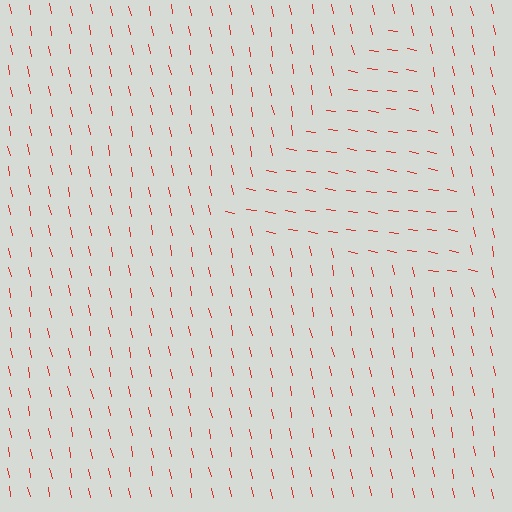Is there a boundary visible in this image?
Yes, there is a texture boundary formed by a change in line orientation.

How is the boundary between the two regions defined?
The boundary is defined purely by a change in line orientation (approximately 70 degrees difference). All lines are the same color and thickness.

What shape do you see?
I see a triangle.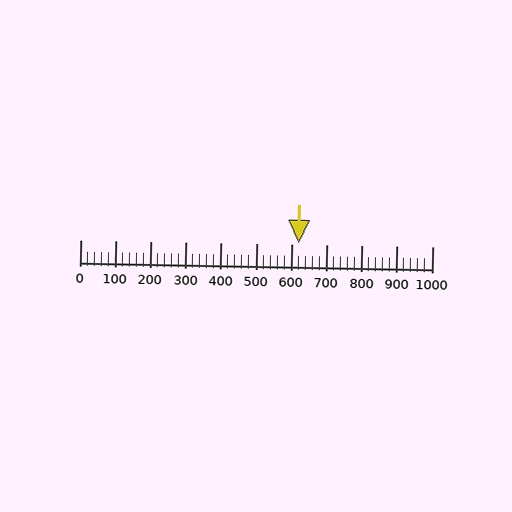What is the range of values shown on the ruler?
The ruler shows values from 0 to 1000.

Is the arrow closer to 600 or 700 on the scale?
The arrow is closer to 600.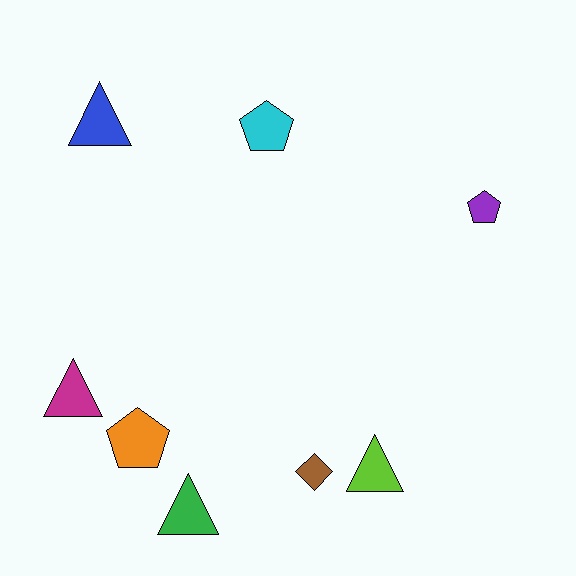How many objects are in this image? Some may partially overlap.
There are 8 objects.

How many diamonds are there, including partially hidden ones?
There is 1 diamond.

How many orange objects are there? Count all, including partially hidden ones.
There is 1 orange object.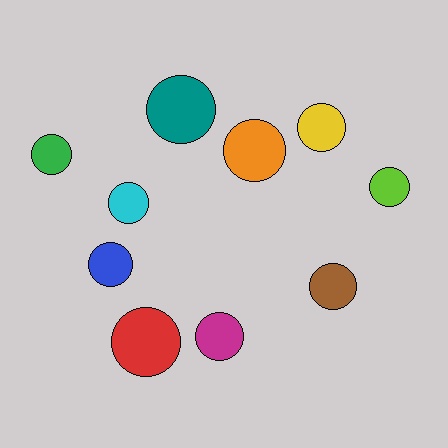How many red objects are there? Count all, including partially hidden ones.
There is 1 red object.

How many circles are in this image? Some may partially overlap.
There are 10 circles.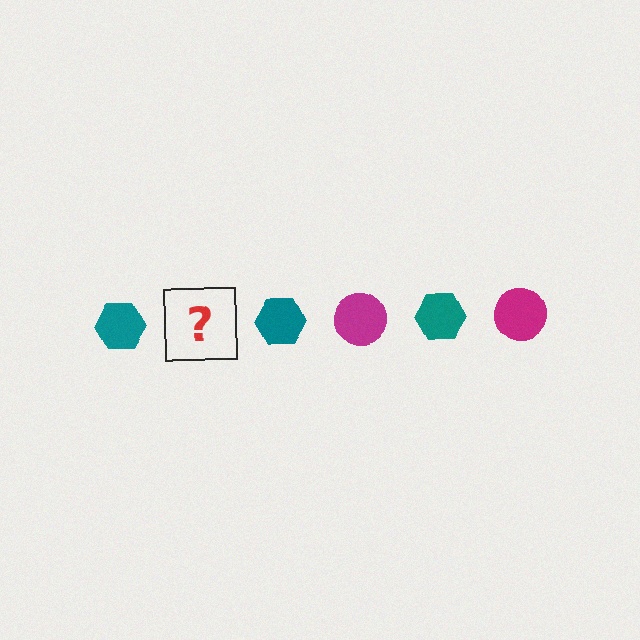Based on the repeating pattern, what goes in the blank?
The blank should be a magenta circle.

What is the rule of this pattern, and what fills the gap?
The rule is that the pattern alternates between teal hexagon and magenta circle. The gap should be filled with a magenta circle.